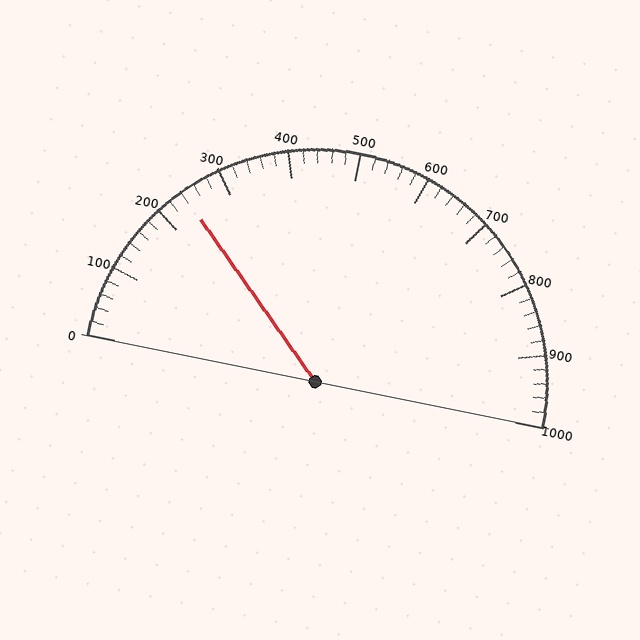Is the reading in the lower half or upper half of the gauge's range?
The reading is in the lower half of the range (0 to 1000).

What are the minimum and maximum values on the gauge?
The gauge ranges from 0 to 1000.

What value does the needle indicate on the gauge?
The needle indicates approximately 240.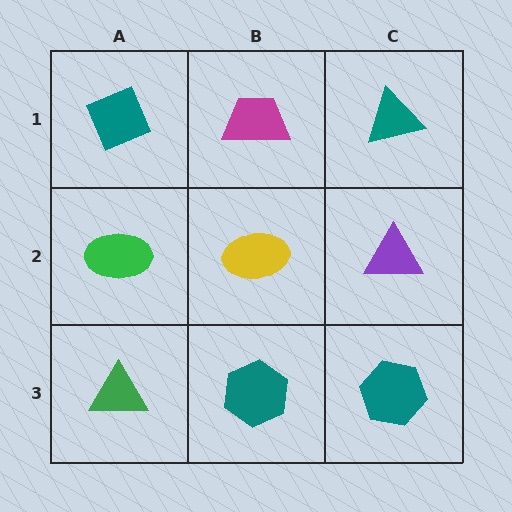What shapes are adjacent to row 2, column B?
A magenta trapezoid (row 1, column B), a teal hexagon (row 3, column B), a green ellipse (row 2, column A), a purple triangle (row 2, column C).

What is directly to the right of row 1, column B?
A teal triangle.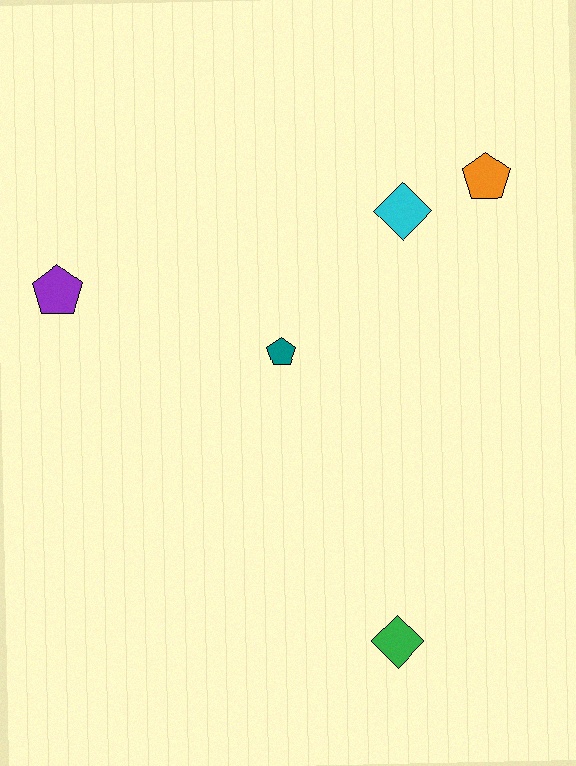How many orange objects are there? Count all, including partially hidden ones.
There is 1 orange object.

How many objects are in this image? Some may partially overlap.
There are 5 objects.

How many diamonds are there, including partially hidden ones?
There are 2 diamonds.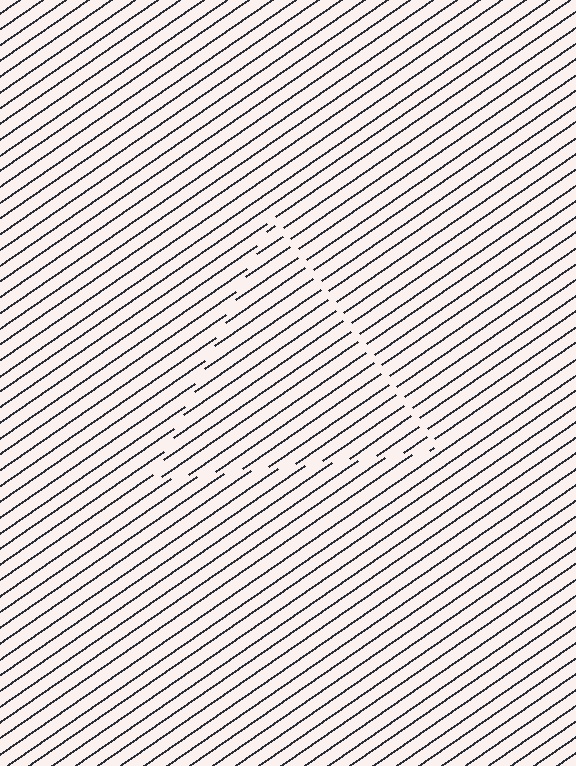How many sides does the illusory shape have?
3 sides — the line-ends trace a triangle.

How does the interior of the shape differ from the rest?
The interior of the shape contains the same grating, shifted by half a period — the contour is defined by the phase discontinuity where line-ends from the inner and outer gratings abut.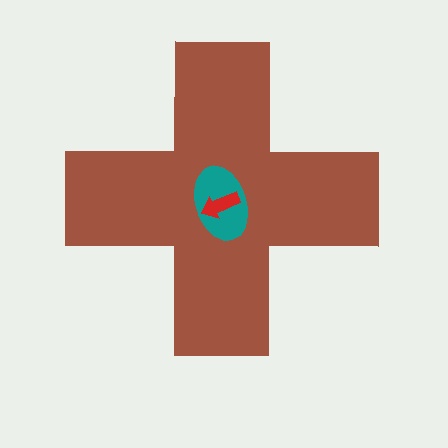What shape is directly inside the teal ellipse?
The red arrow.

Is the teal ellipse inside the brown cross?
Yes.